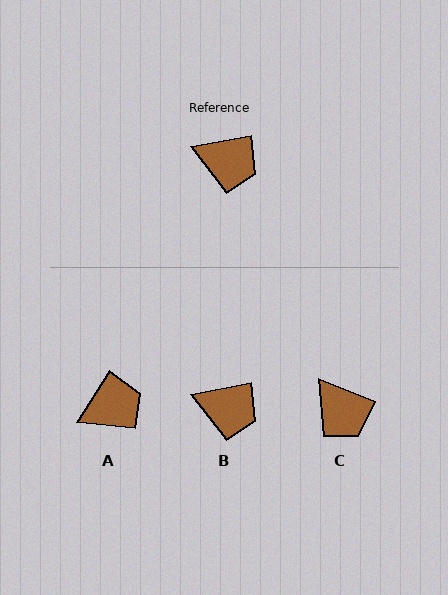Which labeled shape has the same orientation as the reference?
B.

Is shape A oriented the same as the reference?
No, it is off by about 47 degrees.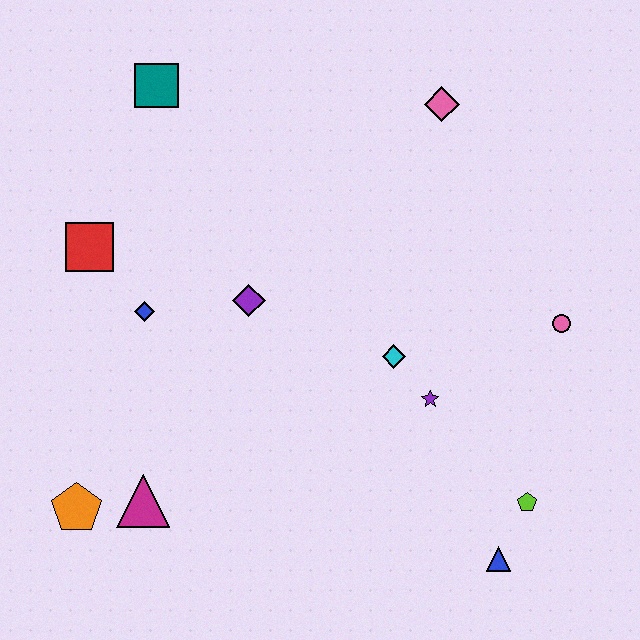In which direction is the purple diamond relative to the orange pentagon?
The purple diamond is above the orange pentagon.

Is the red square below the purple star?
No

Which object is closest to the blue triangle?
The lime pentagon is closest to the blue triangle.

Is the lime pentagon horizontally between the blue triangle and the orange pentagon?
No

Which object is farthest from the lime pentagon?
The teal square is farthest from the lime pentagon.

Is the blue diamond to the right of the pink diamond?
No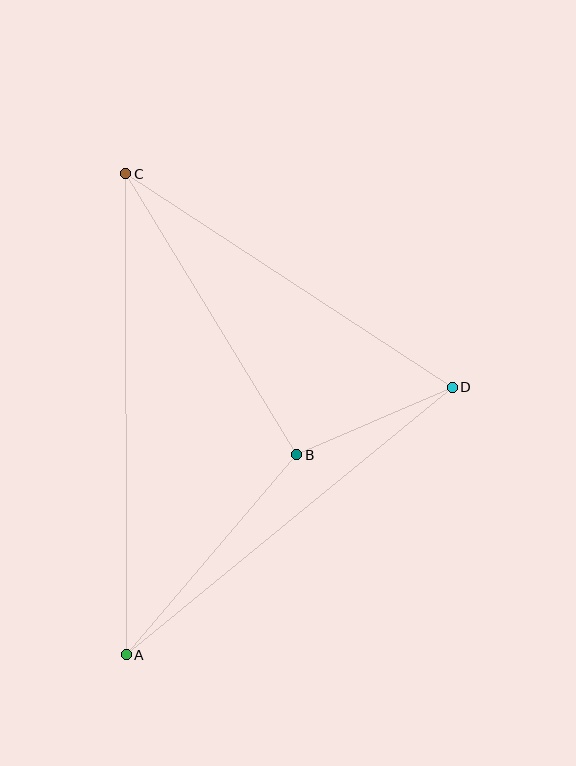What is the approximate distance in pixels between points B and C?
The distance between B and C is approximately 329 pixels.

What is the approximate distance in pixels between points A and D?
The distance between A and D is approximately 422 pixels.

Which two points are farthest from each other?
Points A and C are farthest from each other.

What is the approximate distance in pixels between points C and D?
The distance between C and D is approximately 390 pixels.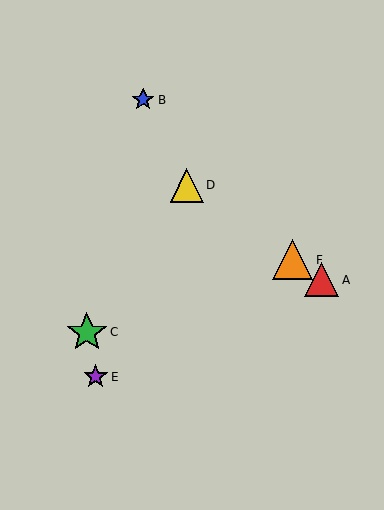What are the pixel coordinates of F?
Object F is at (293, 260).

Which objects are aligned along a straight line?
Objects A, D, F are aligned along a straight line.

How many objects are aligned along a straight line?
3 objects (A, D, F) are aligned along a straight line.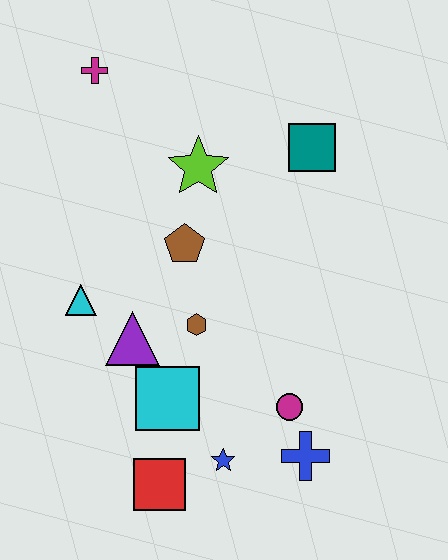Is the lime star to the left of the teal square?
Yes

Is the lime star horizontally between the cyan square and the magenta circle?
Yes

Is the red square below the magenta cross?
Yes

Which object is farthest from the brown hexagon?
The magenta cross is farthest from the brown hexagon.